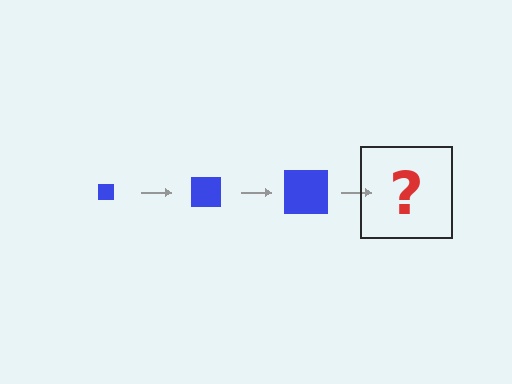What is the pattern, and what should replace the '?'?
The pattern is that the square gets progressively larger each step. The '?' should be a blue square, larger than the previous one.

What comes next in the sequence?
The next element should be a blue square, larger than the previous one.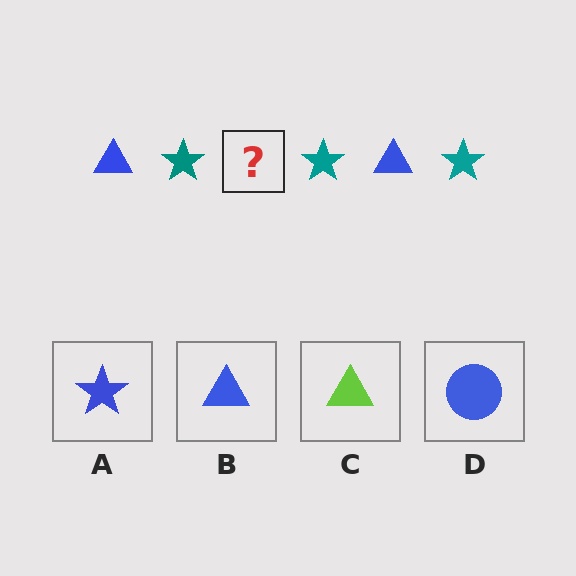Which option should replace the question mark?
Option B.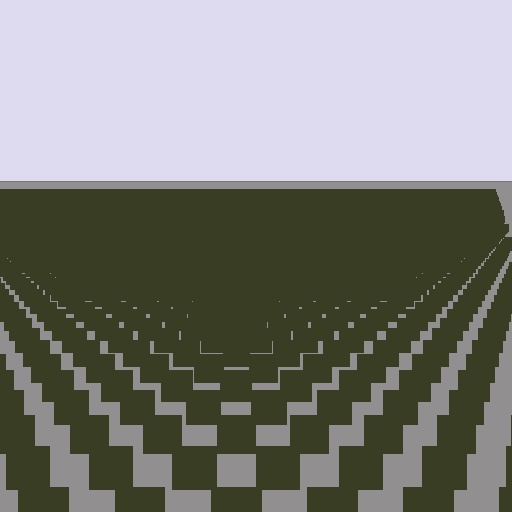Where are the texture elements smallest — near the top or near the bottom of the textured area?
Near the top.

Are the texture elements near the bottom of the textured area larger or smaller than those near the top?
Larger. Near the bottom, elements are closer to the viewer and appear at a bigger on-screen size.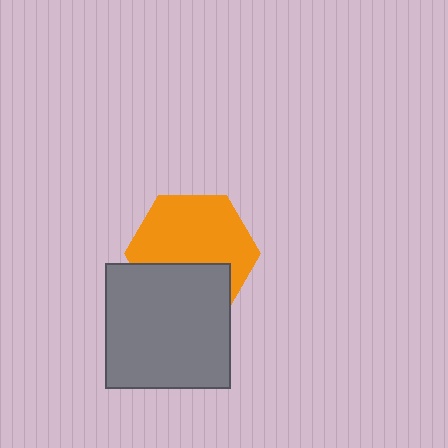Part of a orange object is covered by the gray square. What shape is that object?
It is a hexagon.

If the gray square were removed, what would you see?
You would see the complete orange hexagon.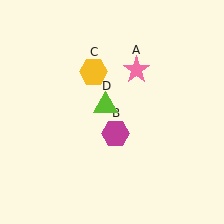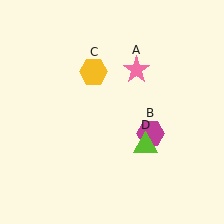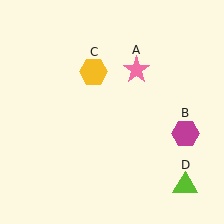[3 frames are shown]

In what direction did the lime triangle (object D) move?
The lime triangle (object D) moved down and to the right.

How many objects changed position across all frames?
2 objects changed position: magenta hexagon (object B), lime triangle (object D).